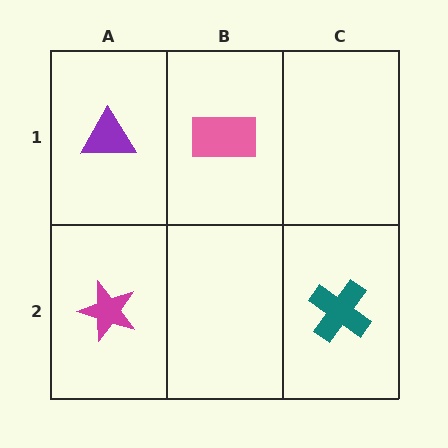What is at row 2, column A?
A magenta star.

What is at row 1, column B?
A pink rectangle.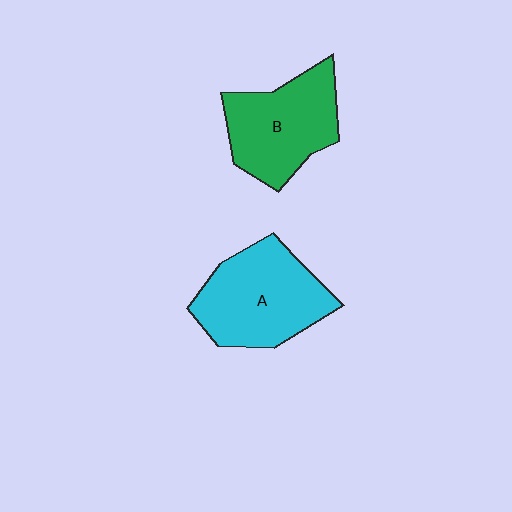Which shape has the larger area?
Shape A (cyan).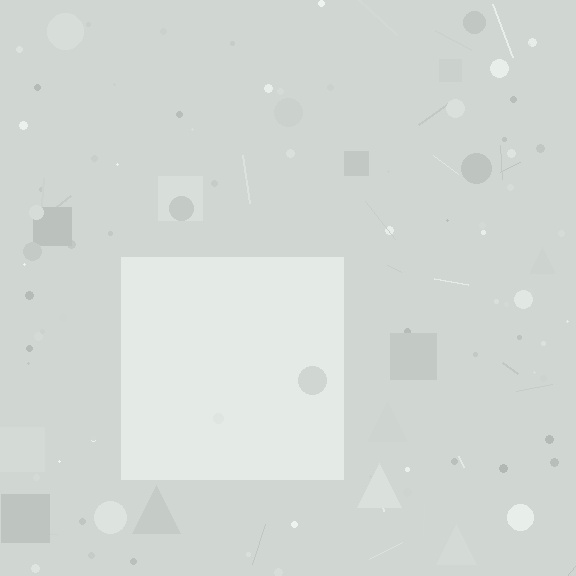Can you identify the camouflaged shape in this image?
The camouflaged shape is a square.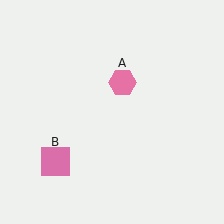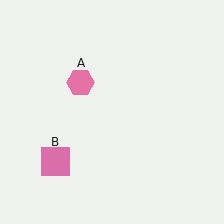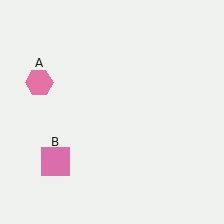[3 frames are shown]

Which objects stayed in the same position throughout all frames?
Pink square (object B) remained stationary.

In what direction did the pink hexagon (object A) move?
The pink hexagon (object A) moved left.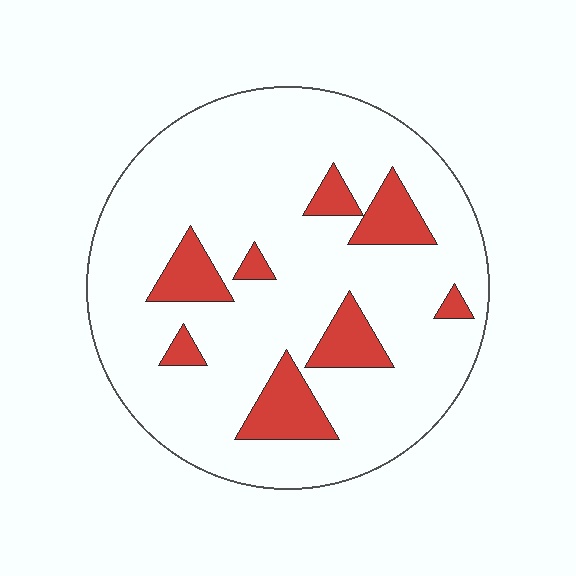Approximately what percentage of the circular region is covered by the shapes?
Approximately 15%.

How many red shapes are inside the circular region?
8.